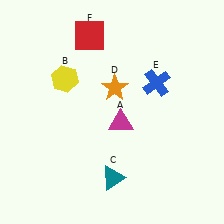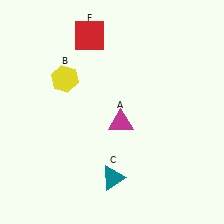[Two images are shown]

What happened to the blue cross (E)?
The blue cross (E) was removed in Image 2. It was in the top-right area of Image 1.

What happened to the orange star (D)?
The orange star (D) was removed in Image 2. It was in the top-right area of Image 1.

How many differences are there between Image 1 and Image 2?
There are 2 differences between the two images.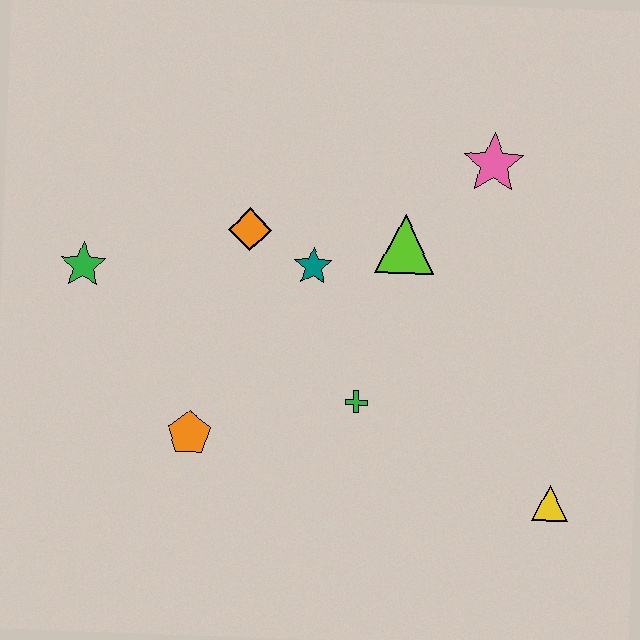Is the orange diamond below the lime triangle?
No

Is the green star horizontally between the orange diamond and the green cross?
No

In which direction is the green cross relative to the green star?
The green cross is to the right of the green star.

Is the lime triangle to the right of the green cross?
Yes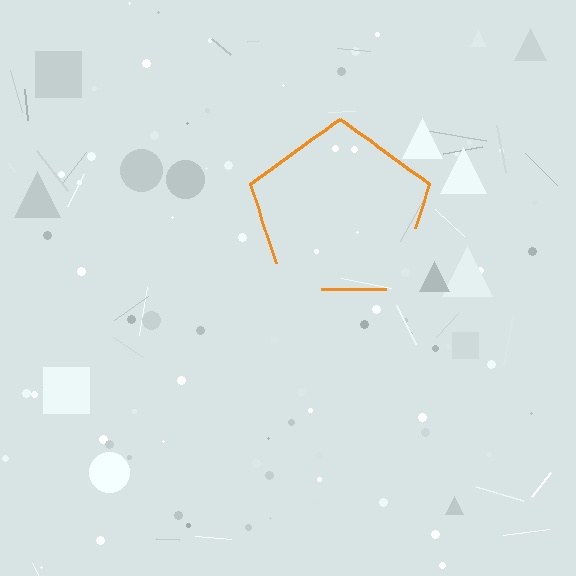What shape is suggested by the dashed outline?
The dashed outline suggests a pentagon.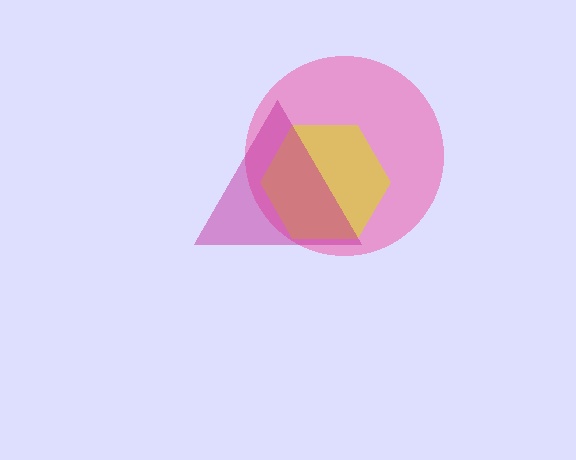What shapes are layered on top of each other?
The layered shapes are: a pink circle, a yellow hexagon, a magenta triangle.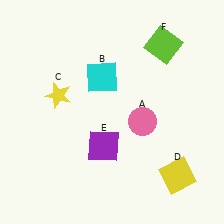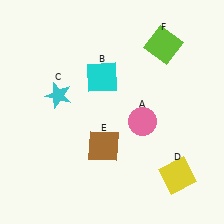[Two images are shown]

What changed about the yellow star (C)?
In Image 1, C is yellow. In Image 2, it changed to cyan.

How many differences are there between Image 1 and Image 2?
There are 2 differences between the two images.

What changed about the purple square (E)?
In Image 1, E is purple. In Image 2, it changed to brown.